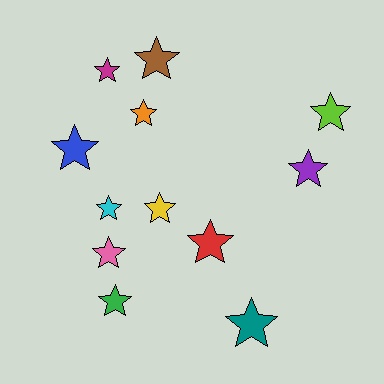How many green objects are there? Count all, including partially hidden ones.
There is 1 green object.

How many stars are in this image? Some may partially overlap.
There are 12 stars.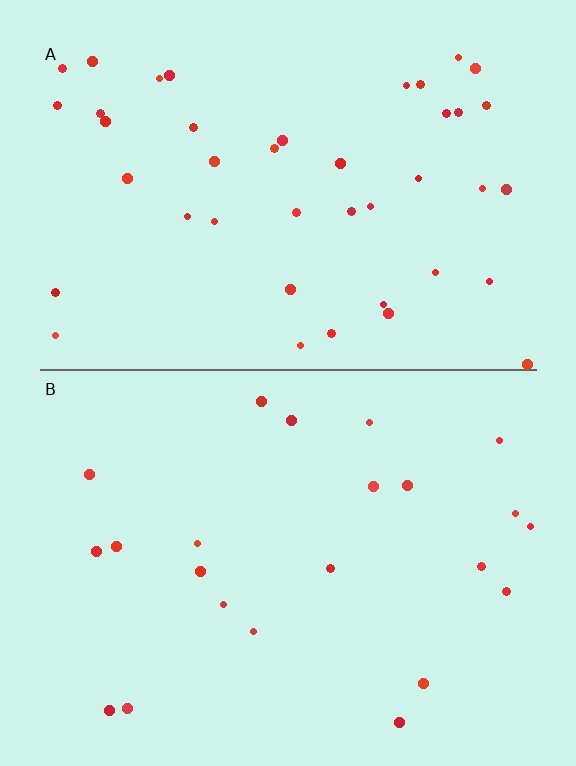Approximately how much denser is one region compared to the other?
Approximately 1.9× — region A over region B.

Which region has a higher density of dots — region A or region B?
A (the top).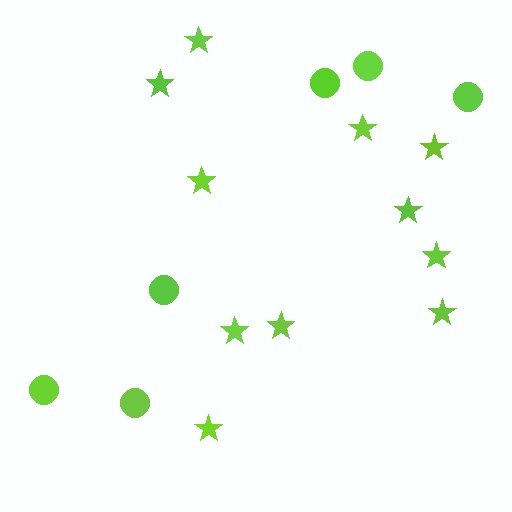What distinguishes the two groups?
There are 2 groups: one group of stars (11) and one group of circles (6).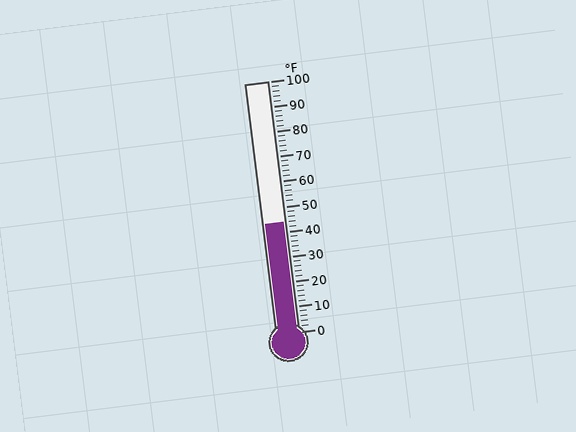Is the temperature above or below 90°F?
The temperature is below 90°F.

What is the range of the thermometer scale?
The thermometer scale ranges from 0°F to 100°F.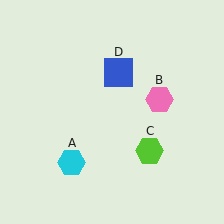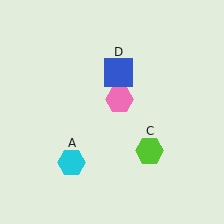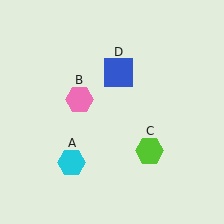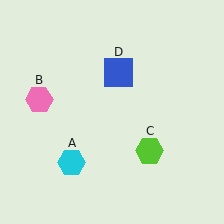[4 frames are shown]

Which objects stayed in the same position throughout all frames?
Cyan hexagon (object A) and lime hexagon (object C) and blue square (object D) remained stationary.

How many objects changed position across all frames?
1 object changed position: pink hexagon (object B).